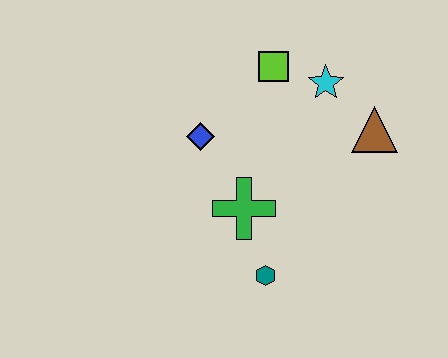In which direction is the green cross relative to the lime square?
The green cross is below the lime square.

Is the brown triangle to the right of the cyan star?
Yes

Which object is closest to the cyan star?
The lime square is closest to the cyan star.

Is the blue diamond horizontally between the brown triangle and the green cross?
No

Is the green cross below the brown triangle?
Yes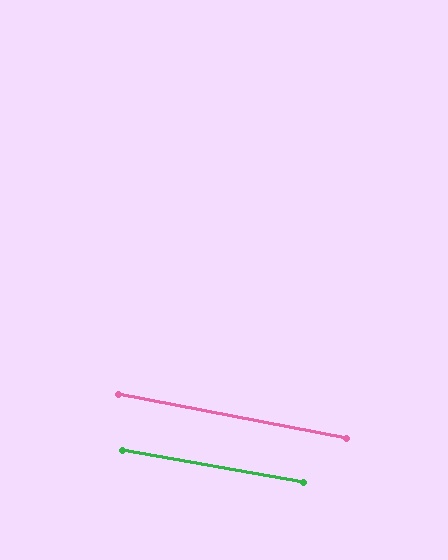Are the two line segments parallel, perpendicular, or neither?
Parallel — their directions differ by only 1.1°.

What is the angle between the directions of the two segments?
Approximately 1 degree.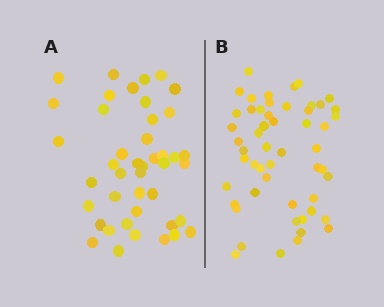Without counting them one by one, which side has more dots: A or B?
Region B (the right region) has more dots.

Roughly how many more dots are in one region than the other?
Region B has roughly 10 or so more dots than region A.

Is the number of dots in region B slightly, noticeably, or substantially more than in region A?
Region B has only slightly more — the two regions are fairly close. The ratio is roughly 1.2 to 1.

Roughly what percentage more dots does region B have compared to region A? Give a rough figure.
About 25% more.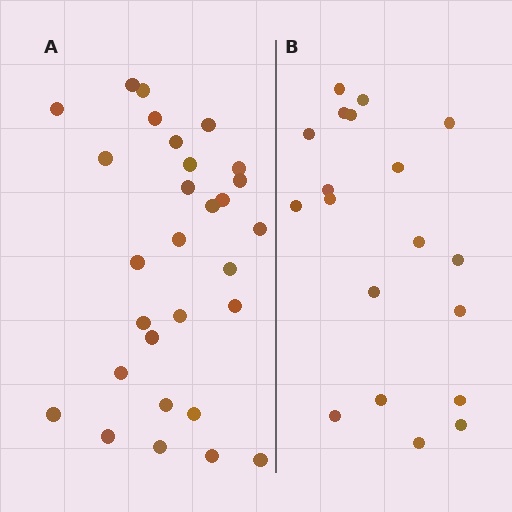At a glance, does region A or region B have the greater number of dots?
Region A (the left region) has more dots.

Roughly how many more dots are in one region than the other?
Region A has roughly 10 or so more dots than region B.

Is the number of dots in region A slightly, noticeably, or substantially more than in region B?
Region A has substantially more. The ratio is roughly 1.5 to 1.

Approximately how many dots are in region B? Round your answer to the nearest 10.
About 20 dots. (The exact count is 19, which rounds to 20.)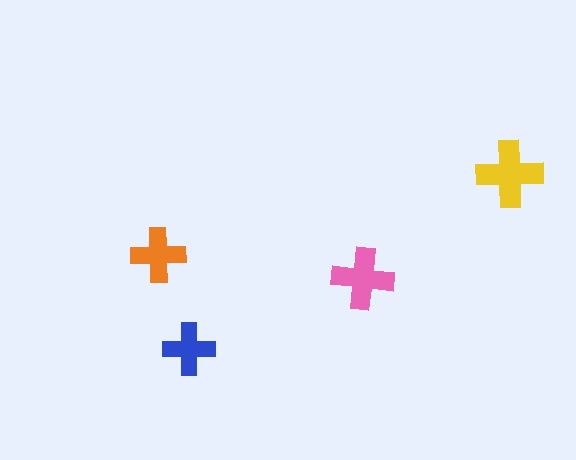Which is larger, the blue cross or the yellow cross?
The yellow one.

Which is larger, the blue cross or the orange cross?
The orange one.